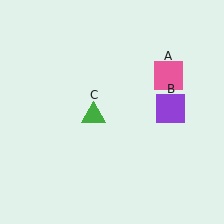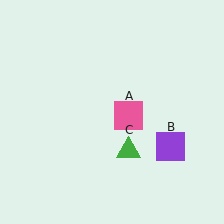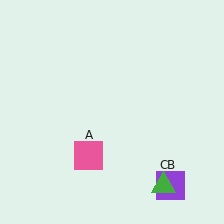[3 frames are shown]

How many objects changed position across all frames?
3 objects changed position: pink square (object A), purple square (object B), green triangle (object C).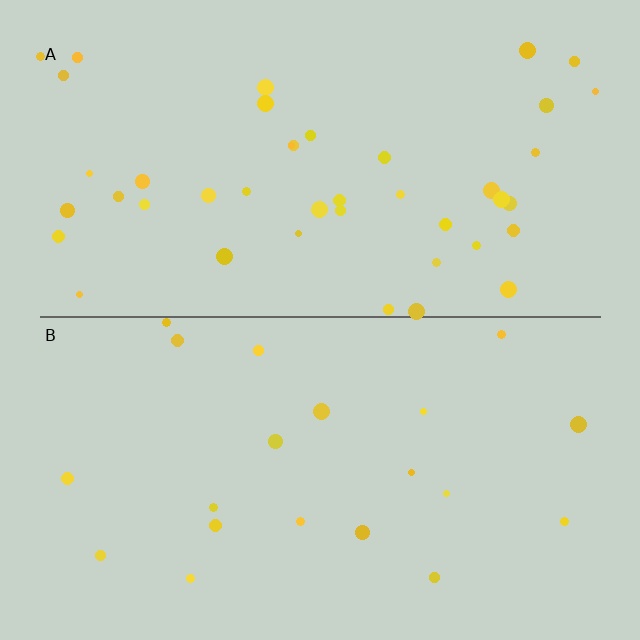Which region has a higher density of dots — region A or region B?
A (the top).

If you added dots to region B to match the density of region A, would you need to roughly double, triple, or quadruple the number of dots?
Approximately double.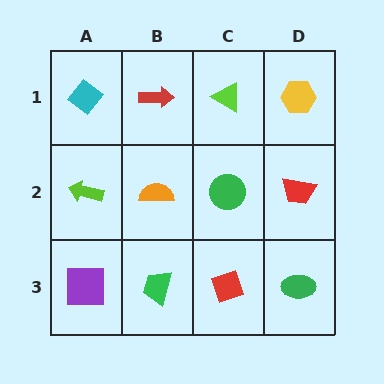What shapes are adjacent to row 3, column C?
A green circle (row 2, column C), a green trapezoid (row 3, column B), a green ellipse (row 3, column D).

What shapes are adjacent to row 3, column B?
An orange semicircle (row 2, column B), a purple square (row 3, column A), a red diamond (row 3, column C).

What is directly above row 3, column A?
A lime arrow.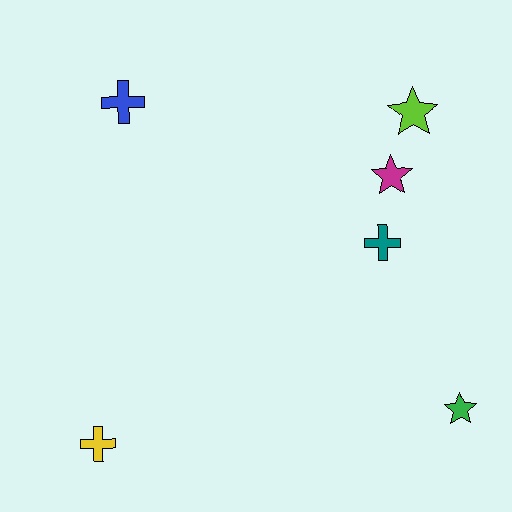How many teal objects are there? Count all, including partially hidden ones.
There is 1 teal object.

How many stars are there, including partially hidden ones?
There are 3 stars.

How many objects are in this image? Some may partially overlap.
There are 6 objects.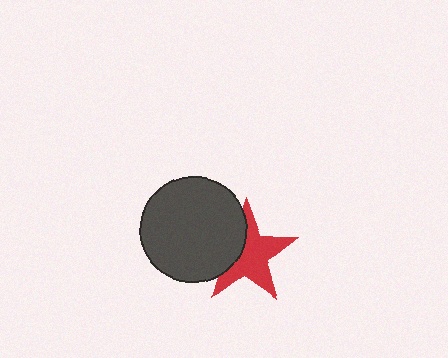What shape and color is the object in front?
The object in front is a dark gray circle.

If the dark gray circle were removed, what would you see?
You would see the complete red star.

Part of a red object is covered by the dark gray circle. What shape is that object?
It is a star.